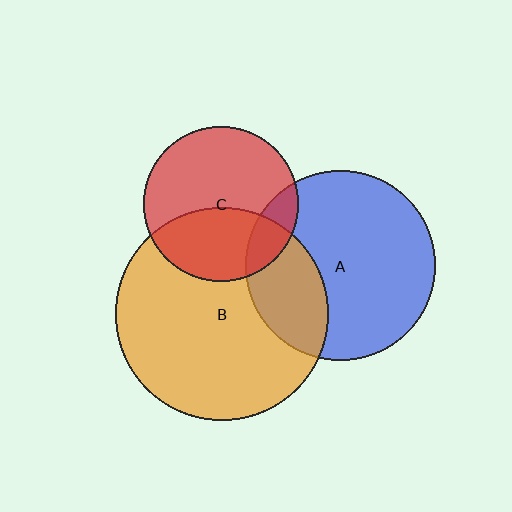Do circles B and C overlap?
Yes.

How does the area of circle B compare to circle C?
Approximately 1.9 times.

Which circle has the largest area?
Circle B (orange).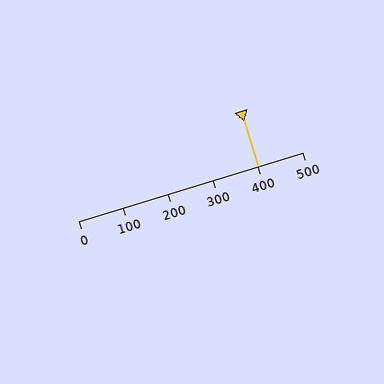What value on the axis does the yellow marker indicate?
The marker indicates approximately 400.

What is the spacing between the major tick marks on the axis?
The major ticks are spaced 100 apart.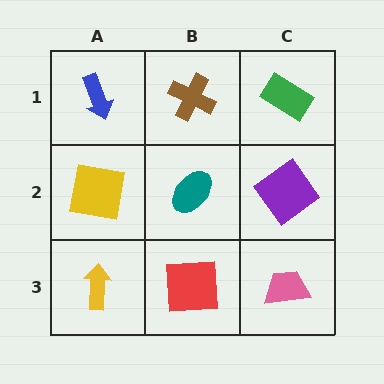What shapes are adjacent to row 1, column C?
A purple diamond (row 2, column C), a brown cross (row 1, column B).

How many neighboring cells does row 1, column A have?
2.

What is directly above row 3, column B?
A teal ellipse.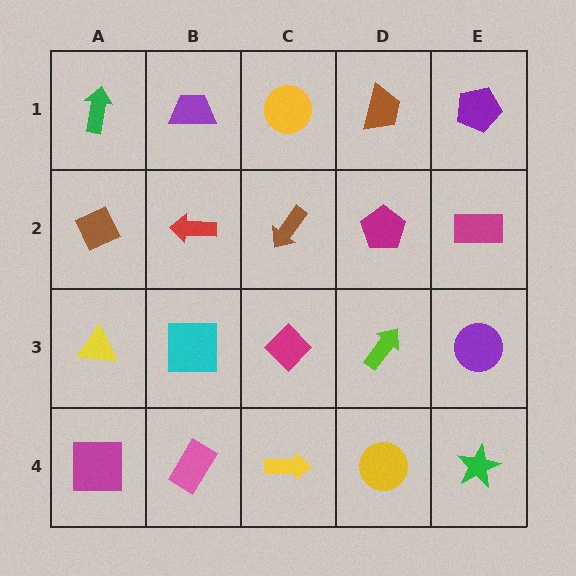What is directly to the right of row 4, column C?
A yellow circle.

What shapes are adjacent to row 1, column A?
A brown diamond (row 2, column A), a purple trapezoid (row 1, column B).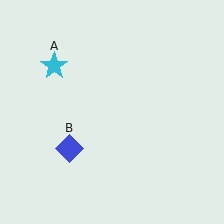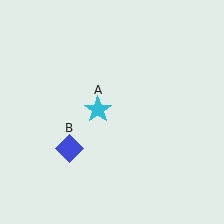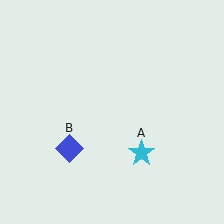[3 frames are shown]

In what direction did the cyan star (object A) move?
The cyan star (object A) moved down and to the right.